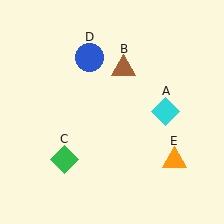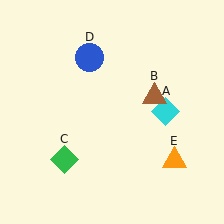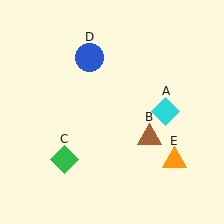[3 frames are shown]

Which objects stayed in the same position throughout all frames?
Cyan diamond (object A) and green diamond (object C) and blue circle (object D) and orange triangle (object E) remained stationary.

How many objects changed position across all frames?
1 object changed position: brown triangle (object B).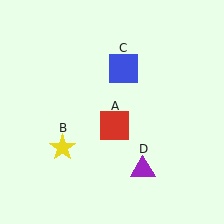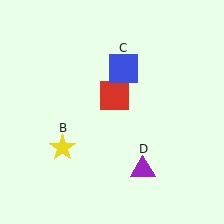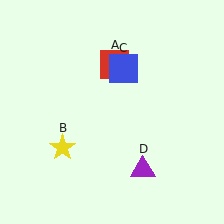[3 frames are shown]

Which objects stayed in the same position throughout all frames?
Yellow star (object B) and blue square (object C) and purple triangle (object D) remained stationary.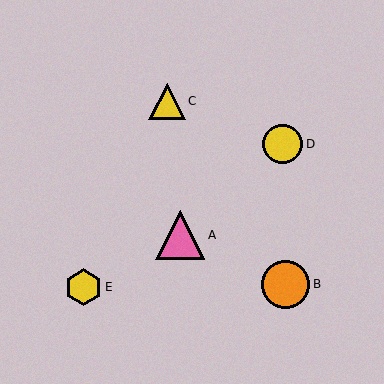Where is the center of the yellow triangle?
The center of the yellow triangle is at (167, 101).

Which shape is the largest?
The pink triangle (labeled A) is the largest.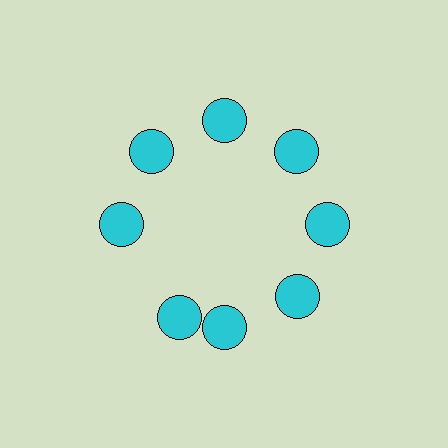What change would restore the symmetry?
The symmetry would be restored by rotating it back into even spacing with its neighbors so that all 8 circles sit at equal angles and equal distance from the center.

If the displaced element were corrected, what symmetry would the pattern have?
It would have 8-fold rotational symmetry — the pattern would map onto itself every 45 degrees.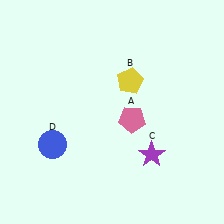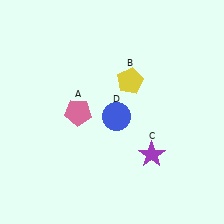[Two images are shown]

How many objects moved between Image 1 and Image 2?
2 objects moved between the two images.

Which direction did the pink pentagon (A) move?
The pink pentagon (A) moved left.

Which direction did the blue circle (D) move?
The blue circle (D) moved right.